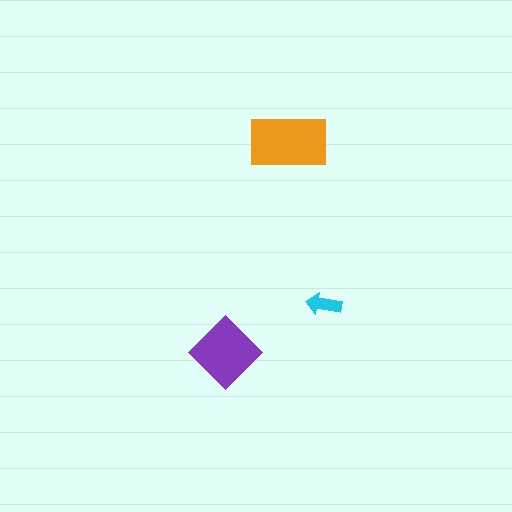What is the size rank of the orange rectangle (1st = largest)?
1st.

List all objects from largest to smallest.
The orange rectangle, the purple diamond, the cyan arrow.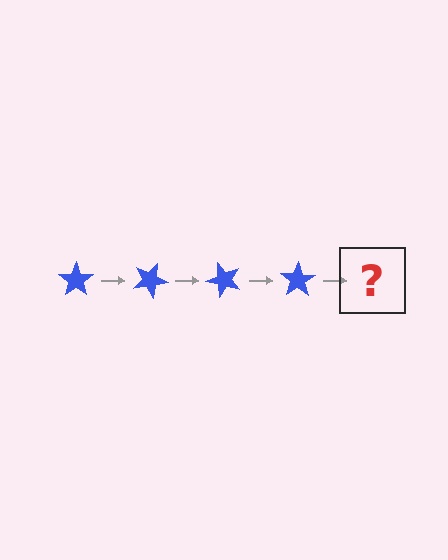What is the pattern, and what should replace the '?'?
The pattern is that the star rotates 25 degrees each step. The '?' should be a blue star rotated 100 degrees.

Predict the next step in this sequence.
The next step is a blue star rotated 100 degrees.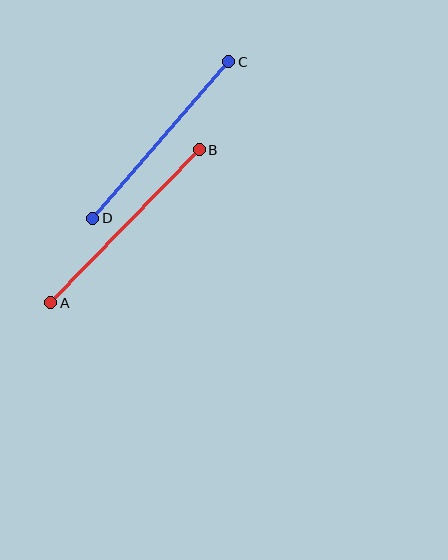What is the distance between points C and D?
The distance is approximately 208 pixels.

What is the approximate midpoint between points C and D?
The midpoint is at approximately (161, 140) pixels.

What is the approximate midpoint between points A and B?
The midpoint is at approximately (125, 226) pixels.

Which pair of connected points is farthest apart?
Points A and B are farthest apart.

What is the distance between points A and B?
The distance is approximately 213 pixels.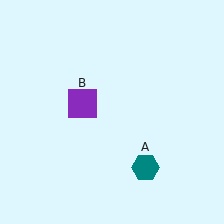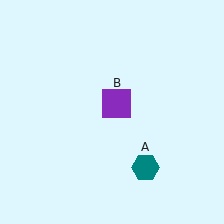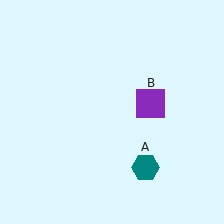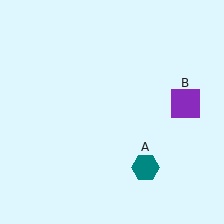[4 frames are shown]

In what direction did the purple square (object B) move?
The purple square (object B) moved right.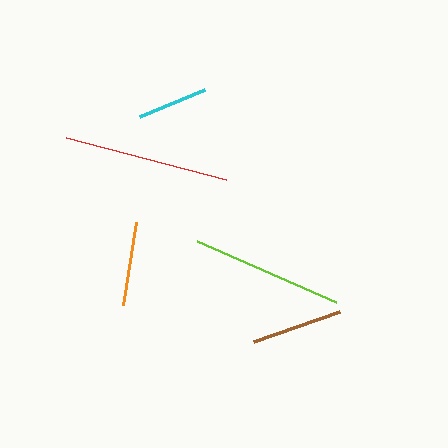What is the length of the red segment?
The red segment is approximately 166 pixels long.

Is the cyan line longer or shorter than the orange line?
The orange line is longer than the cyan line.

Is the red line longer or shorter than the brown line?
The red line is longer than the brown line.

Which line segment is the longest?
The red line is the longest at approximately 166 pixels.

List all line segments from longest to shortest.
From longest to shortest: red, lime, brown, orange, cyan.